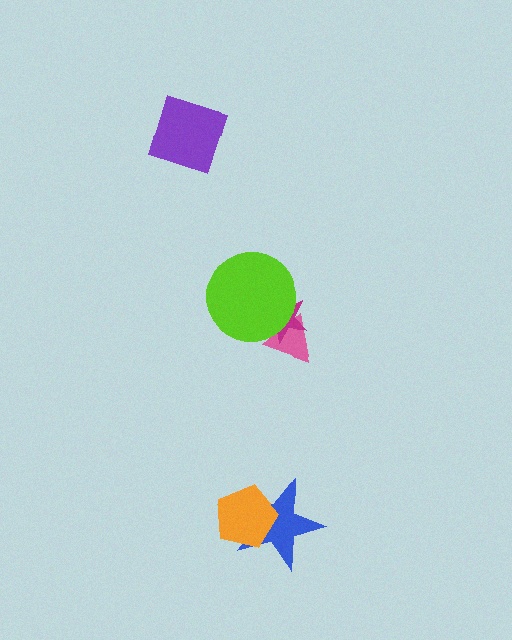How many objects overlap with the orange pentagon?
1 object overlaps with the orange pentagon.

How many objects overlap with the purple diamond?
0 objects overlap with the purple diamond.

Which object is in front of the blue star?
The orange pentagon is in front of the blue star.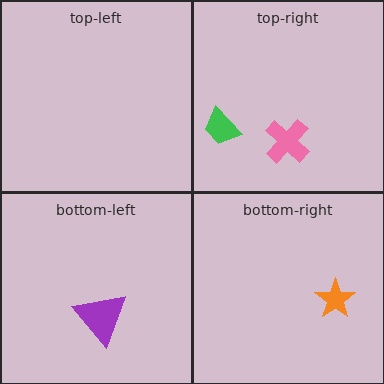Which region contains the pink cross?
The top-right region.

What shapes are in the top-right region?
The green trapezoid, the pink cross.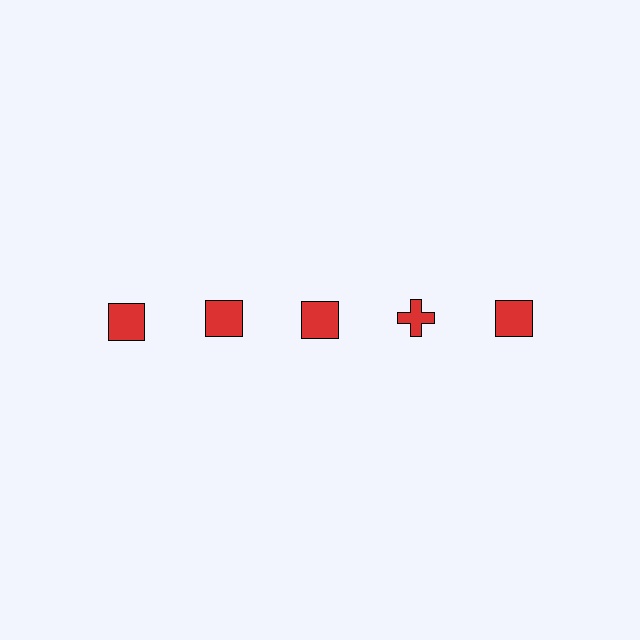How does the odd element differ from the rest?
It has a different shape: cross instead of square.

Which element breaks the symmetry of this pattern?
The red cross in the top row, second from right column breaks the symmetry. All other shapes are red squares.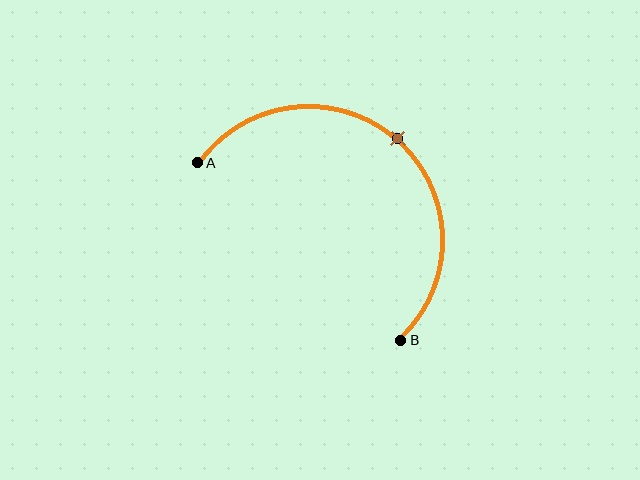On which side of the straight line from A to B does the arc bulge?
The arc bulges above and to the right of the straight line connecting A and B.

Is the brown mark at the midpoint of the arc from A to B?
Yes. The brown mark lies on the arc at equal arc-length from both A and B — it is the arc midpoint.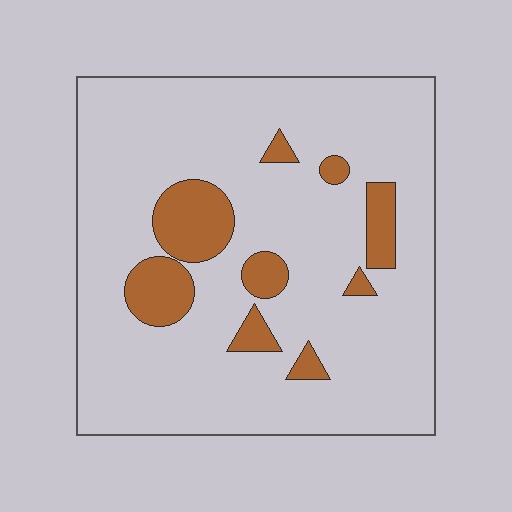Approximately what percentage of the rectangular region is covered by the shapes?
Approximately 15%.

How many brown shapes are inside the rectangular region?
9.